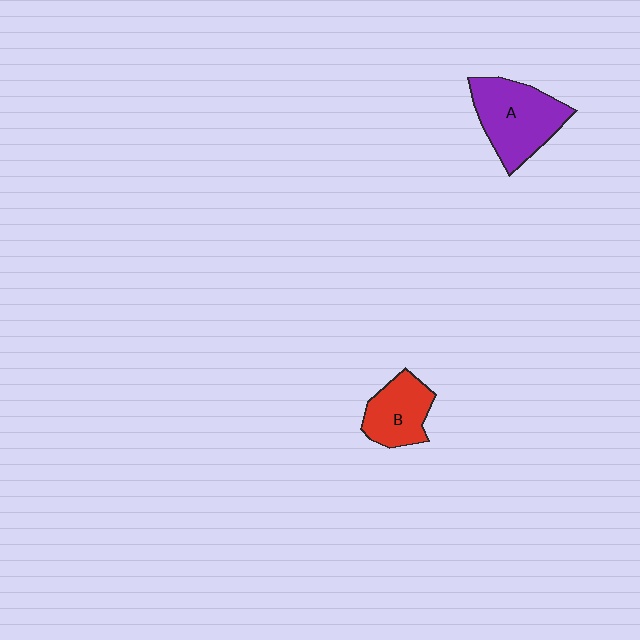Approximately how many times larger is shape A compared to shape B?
Approximately 1.5 times.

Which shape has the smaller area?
Shape B (red).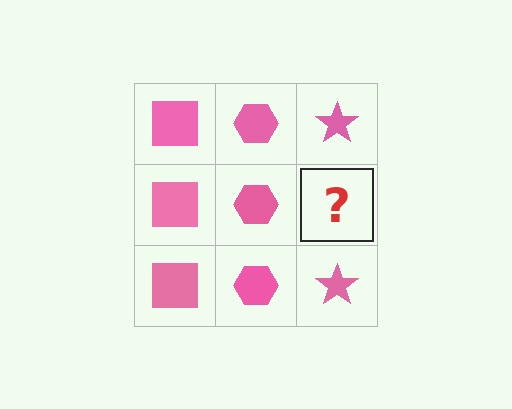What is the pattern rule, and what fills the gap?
The rule is that each column has a consistent shape. The gap should be filled with a pink star.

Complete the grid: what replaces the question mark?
The question mark should be replaced with a pink star.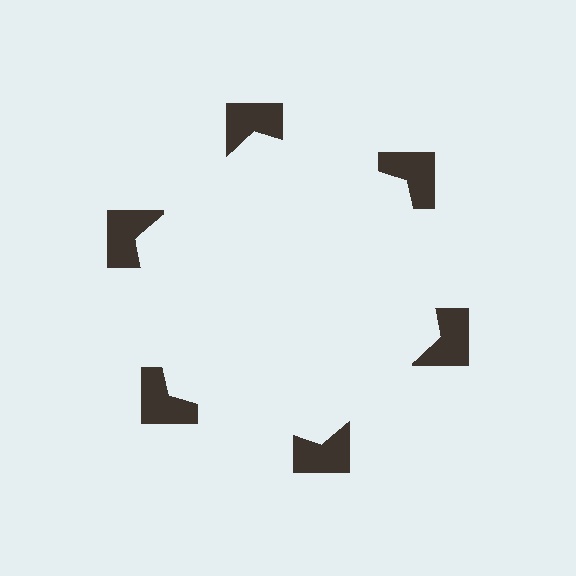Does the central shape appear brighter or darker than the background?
It typically appears slightly brighter than the background, even though no actual brightness change is drawn.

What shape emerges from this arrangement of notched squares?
An illusory hexagon — its edges are inferred from the aligned wedge cuts in the notched squares, not physically drawn.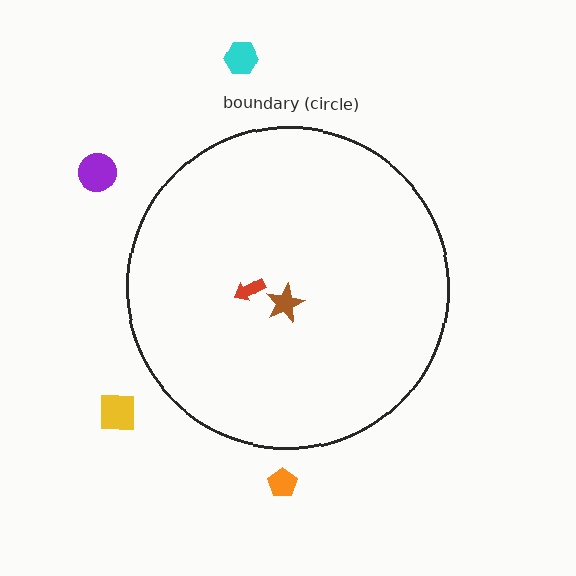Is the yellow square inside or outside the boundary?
Outside.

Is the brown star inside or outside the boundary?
Inside.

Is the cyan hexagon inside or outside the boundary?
Outside.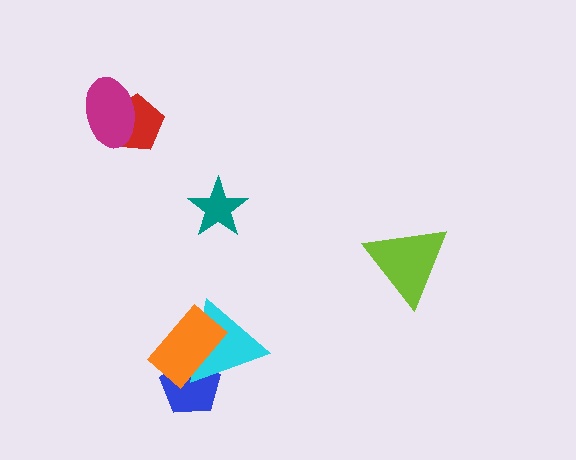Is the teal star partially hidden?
No, no other shape covers it.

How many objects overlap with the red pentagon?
1 object overlaps with the red pentagon.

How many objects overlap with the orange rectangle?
2 objects overlap with the orange rectangle.